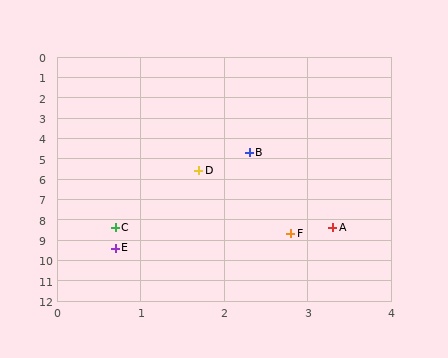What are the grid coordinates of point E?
Point E is at approximately (0.7, 9.4).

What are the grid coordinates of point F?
Point F is at approximately (2.8, 8.7).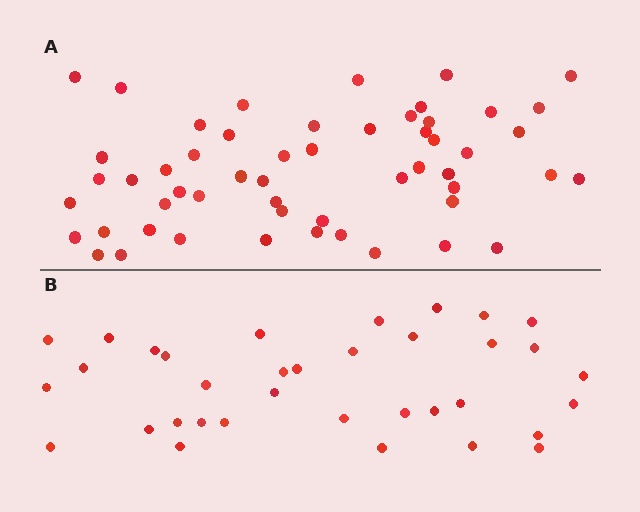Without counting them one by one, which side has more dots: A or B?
Region A (the top region) has more dots.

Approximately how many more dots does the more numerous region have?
Region A has approximately 20 more dots than region B.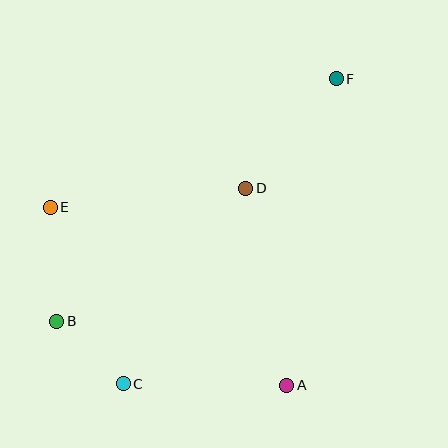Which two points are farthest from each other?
Points C and F are farthest from each other.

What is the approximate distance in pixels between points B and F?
The distance between B and F is approximately 370 pixels.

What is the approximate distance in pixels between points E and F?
The distance between E and F is approximately 314 pixels.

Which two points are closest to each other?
Points B and C are closest to each other.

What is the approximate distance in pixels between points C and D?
The distance between C and D is approximately 230 pixels.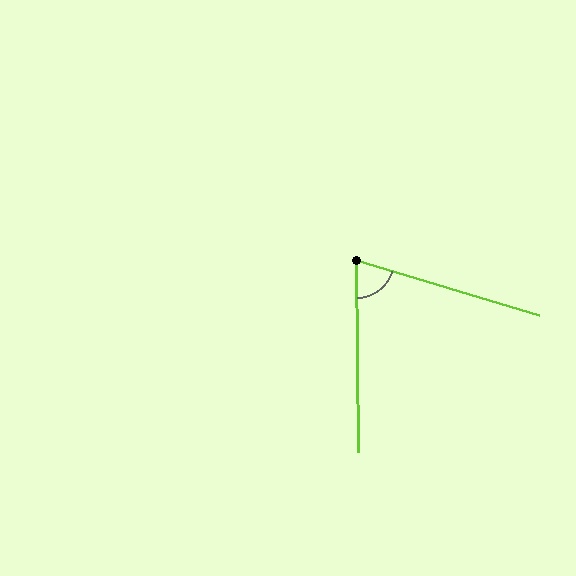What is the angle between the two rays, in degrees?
Approximately 73 degrees.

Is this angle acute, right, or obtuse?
It is acute.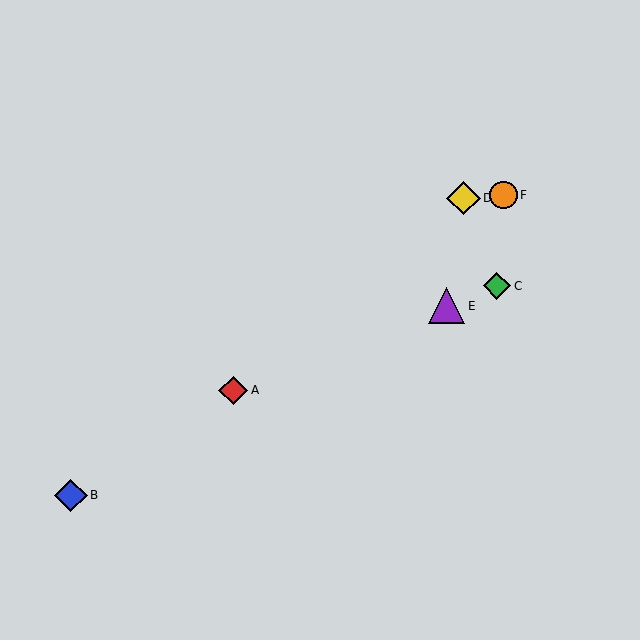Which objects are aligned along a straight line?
Objects A, C, E are aligned along a straight line.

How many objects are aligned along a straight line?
3 objects (A, C, E) are aligned along a straight line.